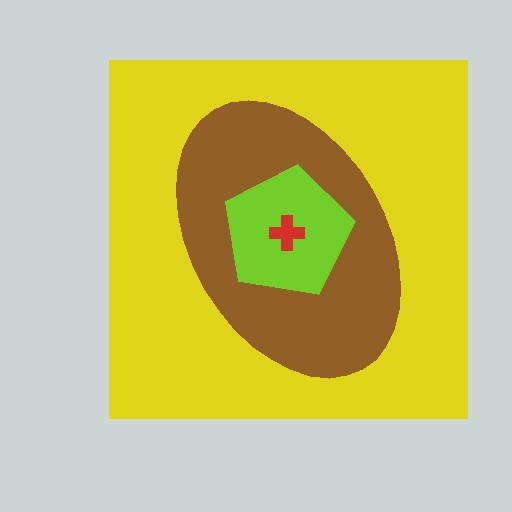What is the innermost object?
The red cross.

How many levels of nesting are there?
4.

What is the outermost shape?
The yellow square.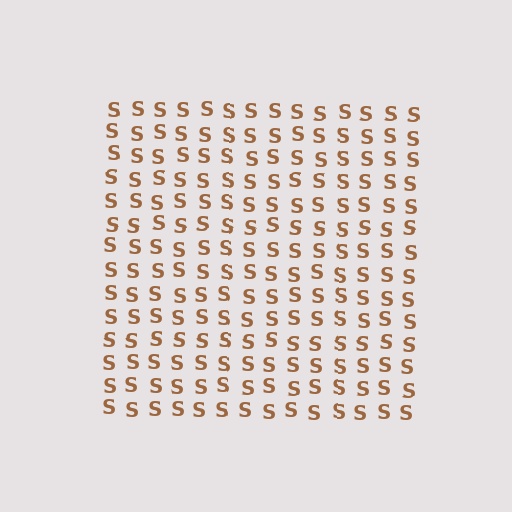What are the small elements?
The small elements are letter S's.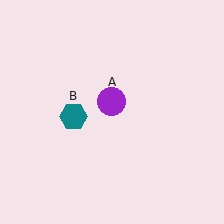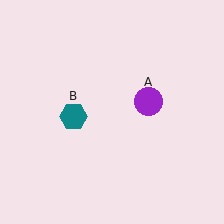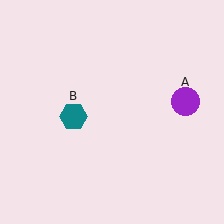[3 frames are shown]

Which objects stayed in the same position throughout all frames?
Teal hexagon (object B) remained stationary.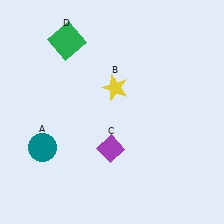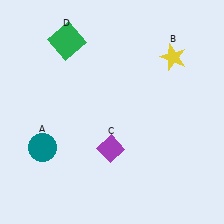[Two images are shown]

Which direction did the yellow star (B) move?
The yellow star (B) moved right.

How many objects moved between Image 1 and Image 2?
1 object moved between the two images.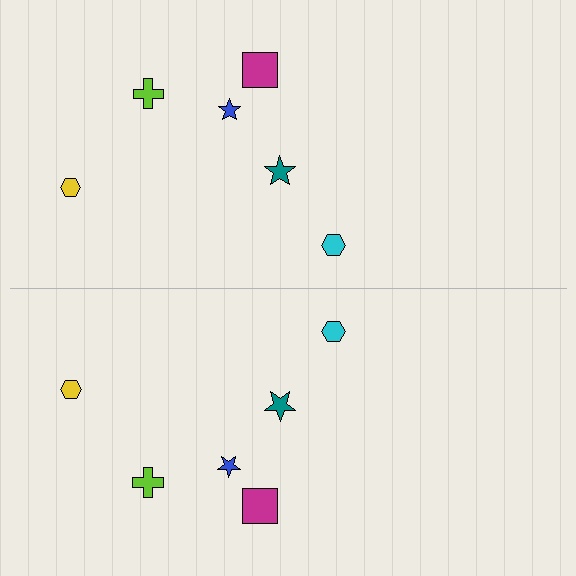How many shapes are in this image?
There are 12 shapes in this image.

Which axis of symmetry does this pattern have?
The pattern has a horizontal axis of symmetry running through the center of the image.